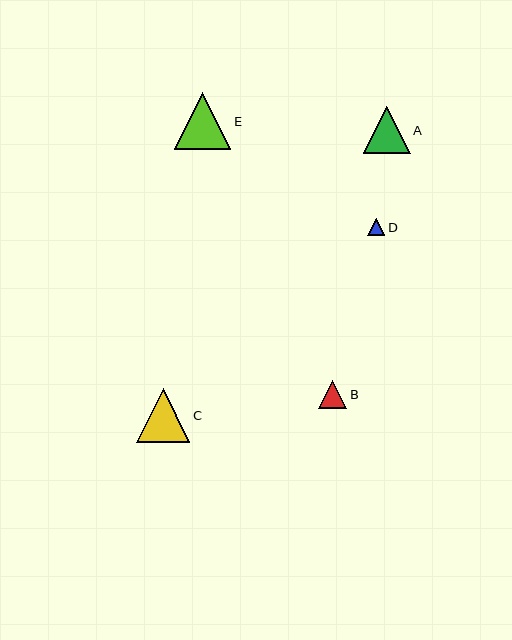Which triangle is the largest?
Triangle E is the largest with a size of approximately 56 pixels.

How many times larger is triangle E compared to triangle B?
Triangle E is approximately 2.0 times the size of triangle B.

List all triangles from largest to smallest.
From largest to smallest: E, C, A, B, D.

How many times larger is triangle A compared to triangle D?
Triangle A is approximately 2.8 times the size of triangle D.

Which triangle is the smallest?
Triangle D is the smallest with a size of approximately 17 pixels.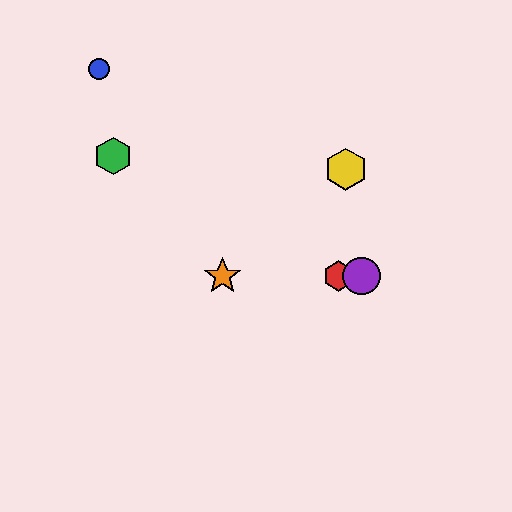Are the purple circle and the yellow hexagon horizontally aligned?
No, the purple circle is at y≈276 and the yellow hexagon is at y≈169.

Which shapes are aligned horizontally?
The red hexagon, the purple circle, the orange star are aligned horizontally.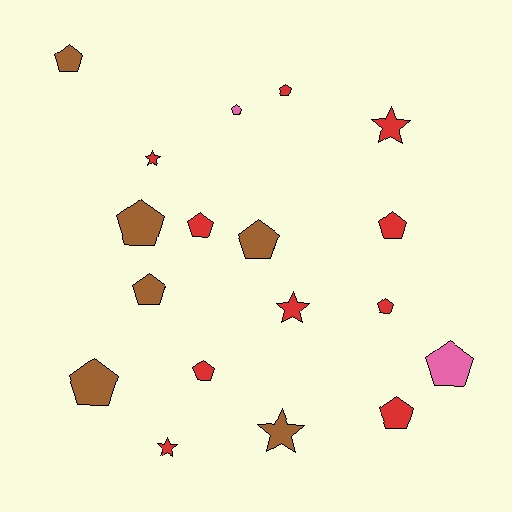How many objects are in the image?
There are 18 objects.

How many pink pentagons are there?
There are 2 pink pentagons.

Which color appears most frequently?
Red, with 10 objects.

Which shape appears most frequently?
Pentagon, with 13 objects.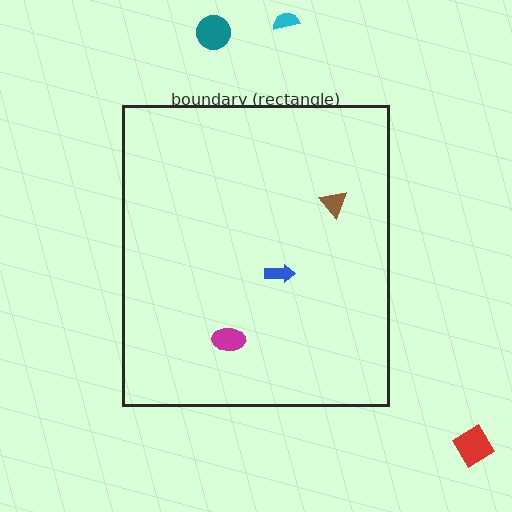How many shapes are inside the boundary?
3 inside, 3 outside.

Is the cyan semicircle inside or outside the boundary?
Outside.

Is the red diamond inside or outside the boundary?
Outside.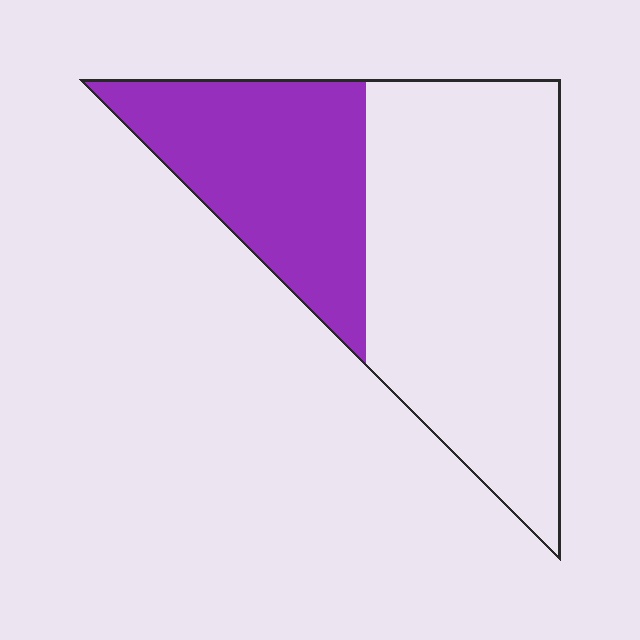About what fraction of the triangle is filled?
About three eighths (3/8).